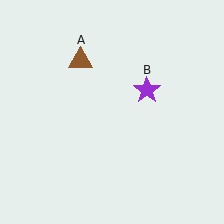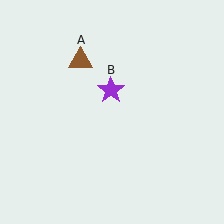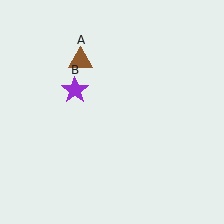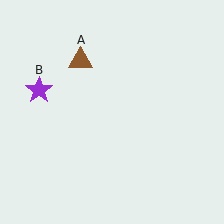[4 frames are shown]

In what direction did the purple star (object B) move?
The purple star (object B) moved left.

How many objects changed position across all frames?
1 object changed position: purple star (object B).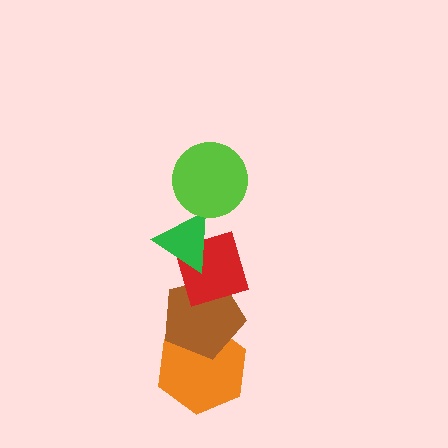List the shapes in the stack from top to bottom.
From top to bottom: the lime circle, the green triangle, the red diamond, the brown pentagon, the orange hexagon.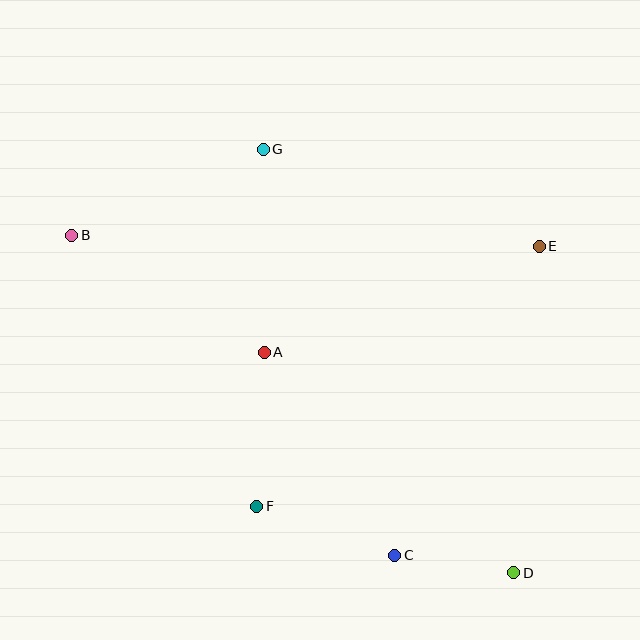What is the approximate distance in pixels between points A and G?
The distance between A and G is approximately 203 pixels.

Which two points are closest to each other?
Points C and D are closest to each other.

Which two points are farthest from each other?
Points B and D are farthest from each other.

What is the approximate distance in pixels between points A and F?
The distance between A and F is approximately 154 pixels.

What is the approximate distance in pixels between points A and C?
The distance between A and C is approximately 241 pixels.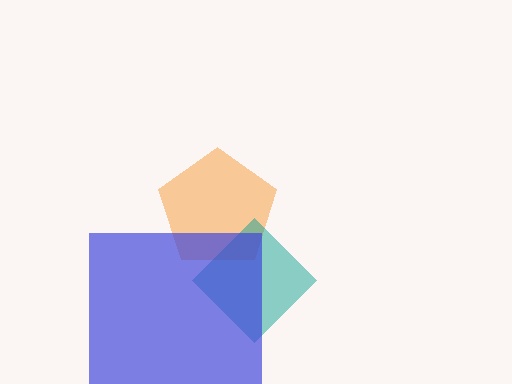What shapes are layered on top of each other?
The layered shapes are: an orange pentagon, a teal diamond, a blue square.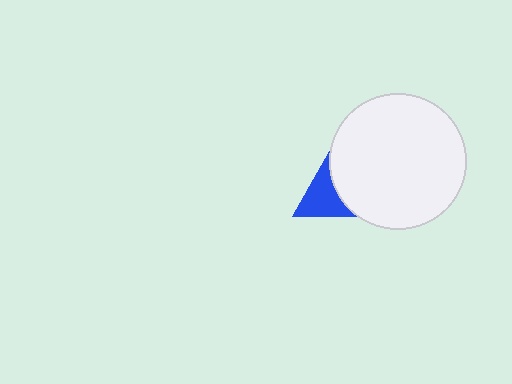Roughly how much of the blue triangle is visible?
A small part of it is visible (roughly 32%).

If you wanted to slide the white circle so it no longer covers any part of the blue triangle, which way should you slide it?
Slide it right — that is the most direct way to separate the two shapes.